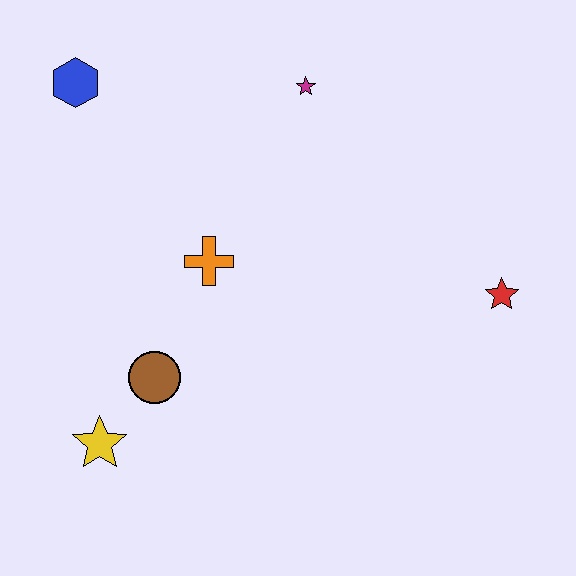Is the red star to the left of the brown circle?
No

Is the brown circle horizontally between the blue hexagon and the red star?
Yes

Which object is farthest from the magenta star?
The yellow star is farthest from the magenta star.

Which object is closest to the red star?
The magenta star is closest to the red star.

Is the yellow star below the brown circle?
Yes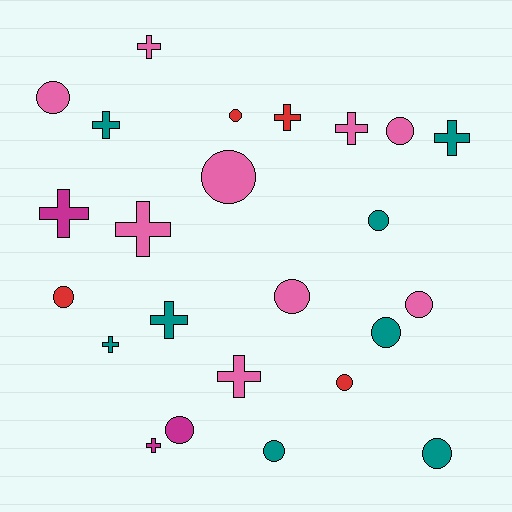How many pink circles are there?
There are 5 pink circles.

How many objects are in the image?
There are 24 objects.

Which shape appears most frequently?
Circle, with 13 objects.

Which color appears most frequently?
Pink, with 9 objects.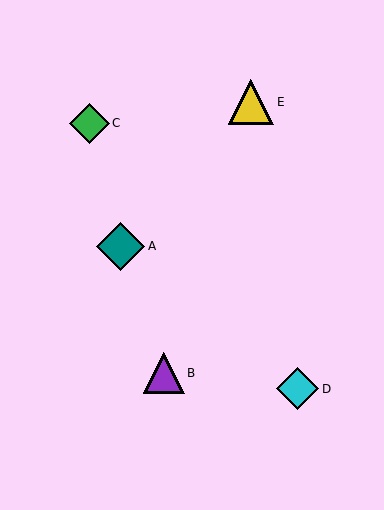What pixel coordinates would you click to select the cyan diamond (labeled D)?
Click at (298, 389) to select the cyan diamond D.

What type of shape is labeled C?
Shape C is a green diamond.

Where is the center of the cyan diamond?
The center of the cyan diamond is at (298, 389).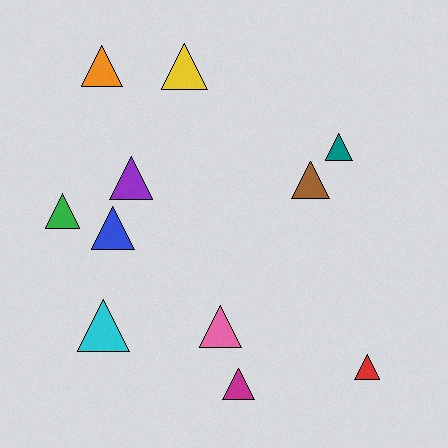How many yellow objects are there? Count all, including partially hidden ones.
There is 1 yellow object.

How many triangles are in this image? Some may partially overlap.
There are 11 triangles.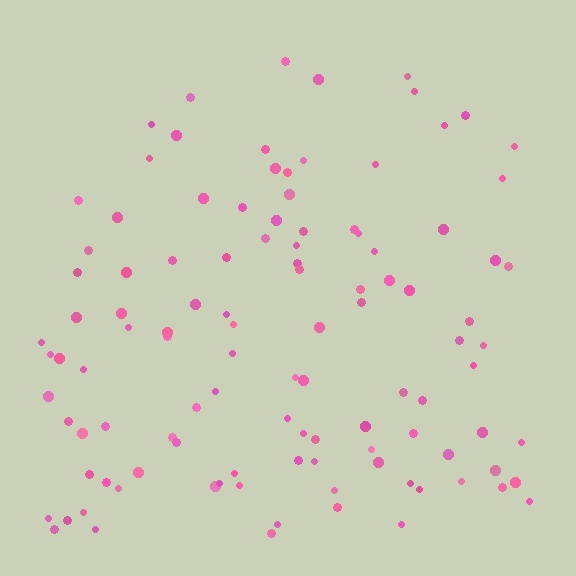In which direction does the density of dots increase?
From top to bottom, with the bottom side densest.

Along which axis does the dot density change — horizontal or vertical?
Vertical.